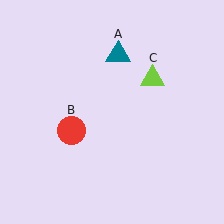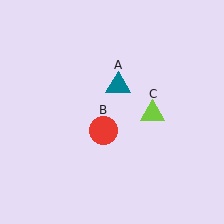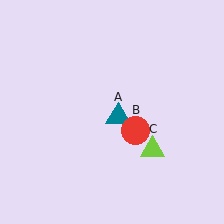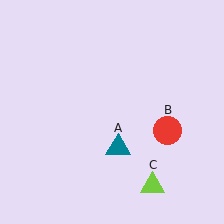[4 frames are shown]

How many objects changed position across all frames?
3 objects changed position: teal triangle (object A), red circle (object B), lime triangle (object C).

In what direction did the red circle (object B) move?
The red circle (object B) moved right.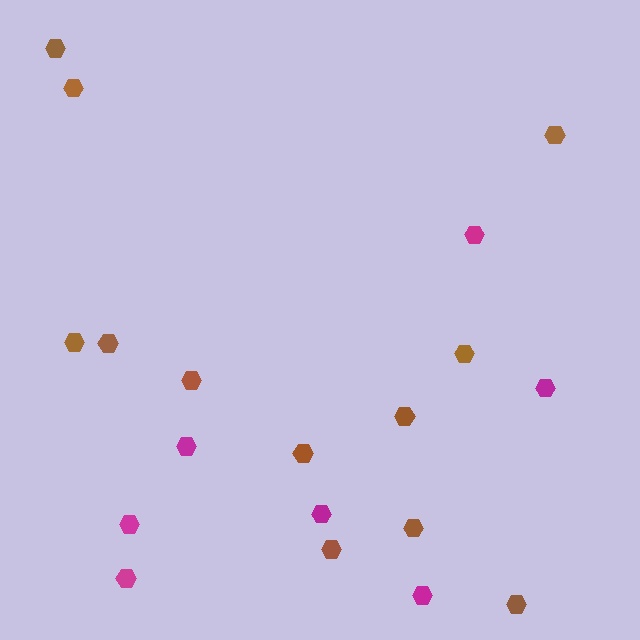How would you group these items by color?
There are 2 groups: one group of magenta hexagons (7) and one group of brown hexagons (12).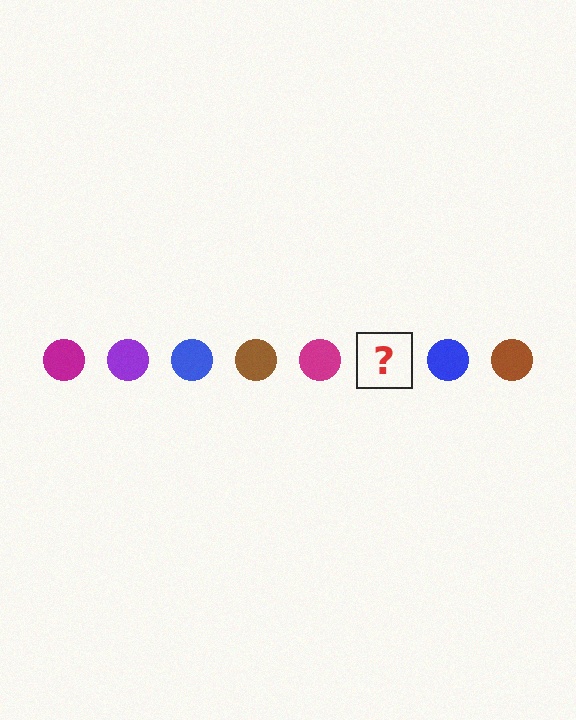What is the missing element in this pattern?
The missing element is a purple circle.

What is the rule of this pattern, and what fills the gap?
The rule is that the pattern cycles through magenta, purple, blue, brown circles. The gap should be filled with a purple circle.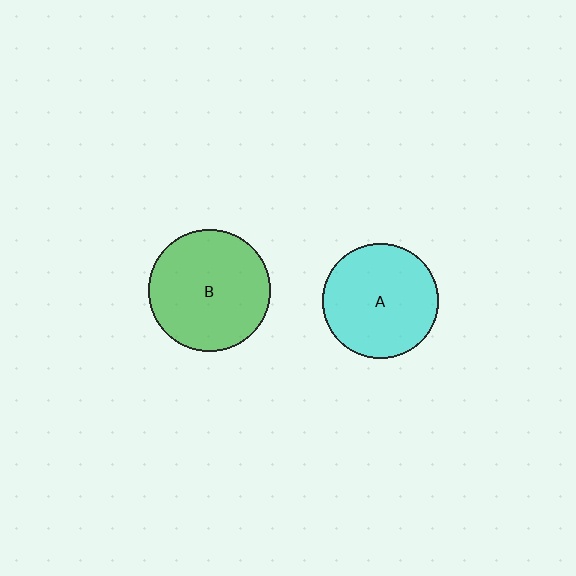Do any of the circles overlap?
No, none of the circles overlap.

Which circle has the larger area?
Circle B (green).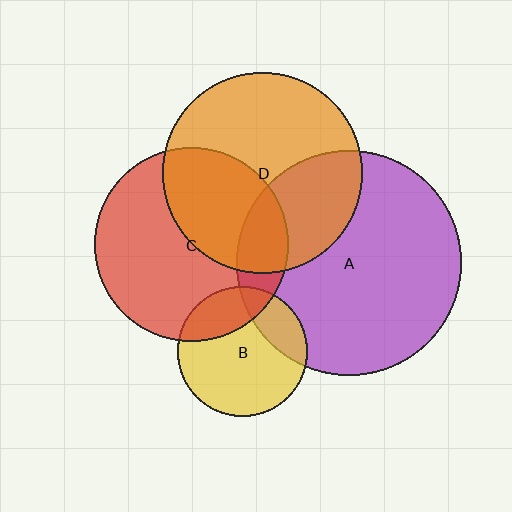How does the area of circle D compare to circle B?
Approximately 2.4 times.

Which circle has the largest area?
Circle A (purple).